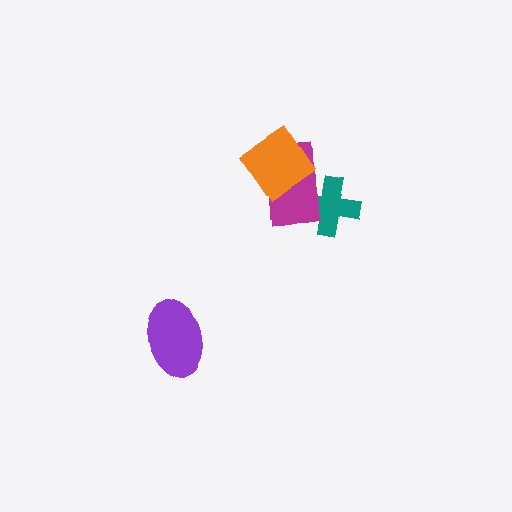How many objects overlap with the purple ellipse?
0 objects overlap with the purple ellipse.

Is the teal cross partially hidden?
Yes, it is partially covered by another shape.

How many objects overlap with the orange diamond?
1 object overlaps with the orange diamond.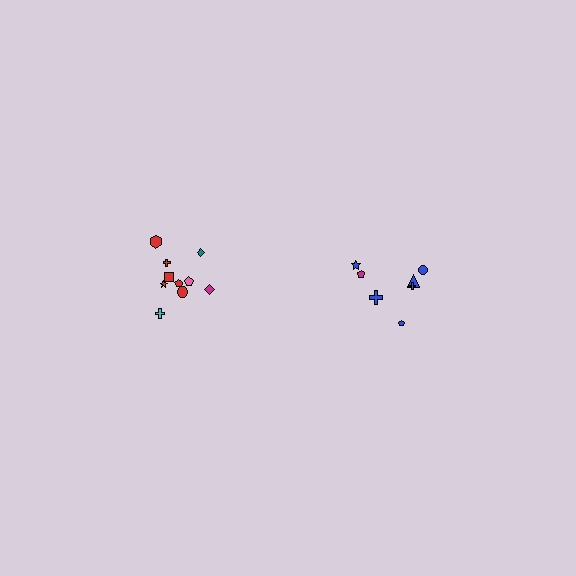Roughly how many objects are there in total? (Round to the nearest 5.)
Roughly 15 objects in total.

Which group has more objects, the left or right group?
The left group.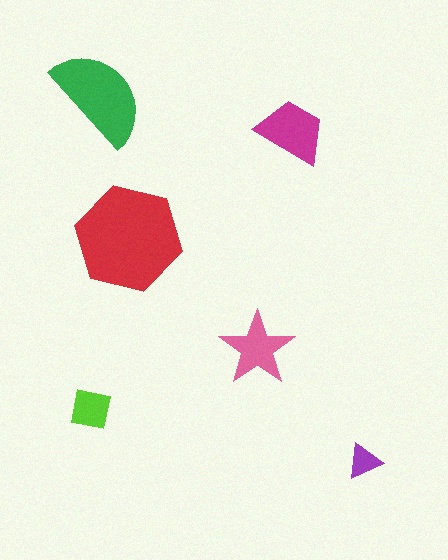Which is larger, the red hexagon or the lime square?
The red hexagon.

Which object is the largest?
The red hexagon.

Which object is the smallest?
The purple triangle.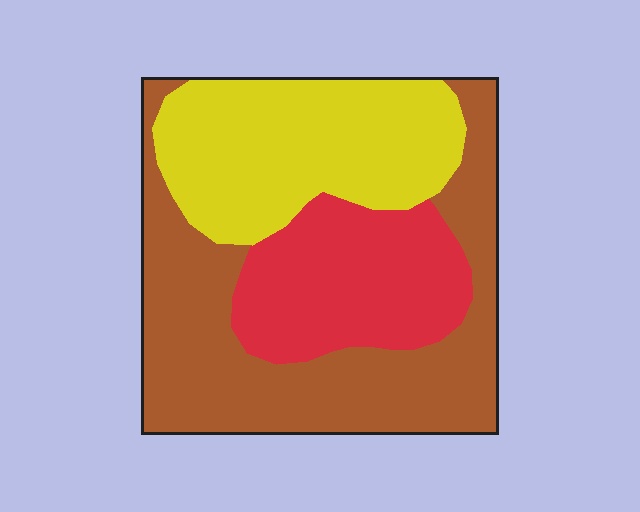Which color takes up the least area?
Red, at roughly 25%.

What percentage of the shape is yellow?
Yellow covers about 30% of the shape.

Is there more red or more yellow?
Yellow.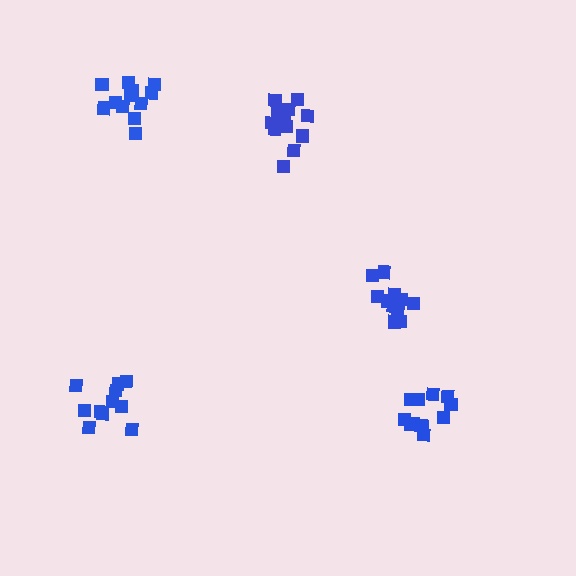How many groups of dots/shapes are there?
There are 5 groups.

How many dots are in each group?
Group 1: 12 dots, Group 2: 12 dots, Group 3: 11 dots, Group 4: 11 dots, Group 5: 12 dots (58 total).